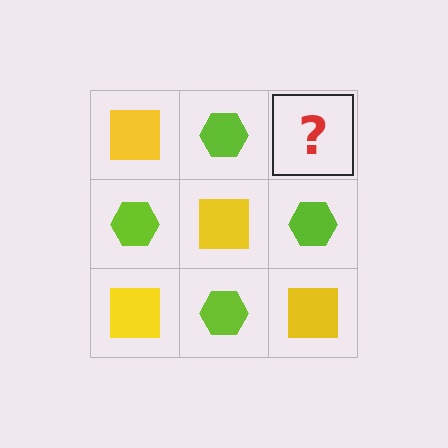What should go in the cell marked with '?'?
The missing cell should contain a yellow square.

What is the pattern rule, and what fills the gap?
The rule is that it alternates yellow square and lime hexagon in a checkerboard pattern. The gap should be filled with a yellow square.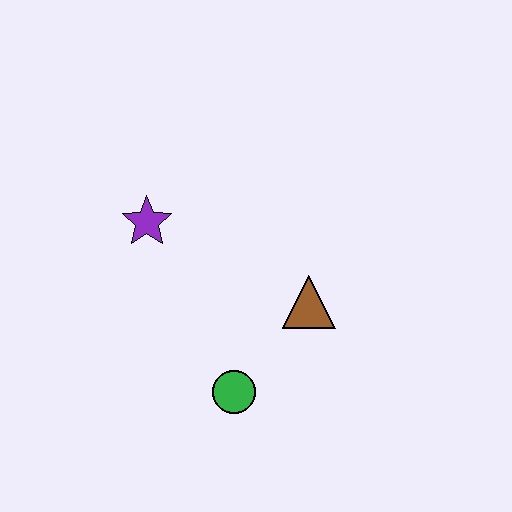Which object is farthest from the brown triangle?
The purple star is farthest from the brown triangle.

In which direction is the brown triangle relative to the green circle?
The brown triangle is above the green circle.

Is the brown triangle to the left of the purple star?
No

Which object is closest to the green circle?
The brown triangle is closest to the green circle.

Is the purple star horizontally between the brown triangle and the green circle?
No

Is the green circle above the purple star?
No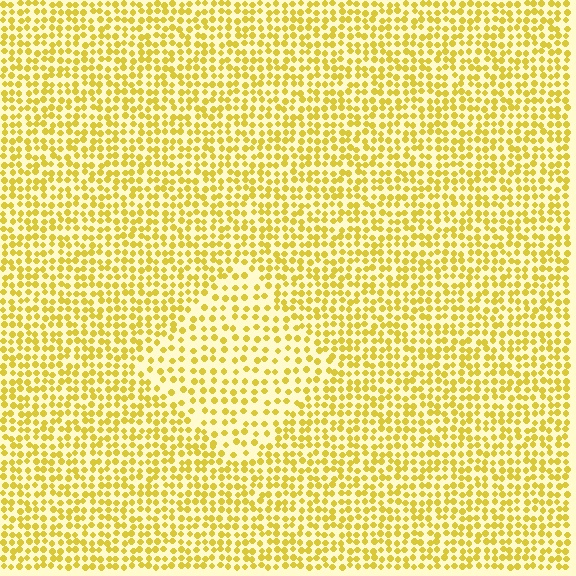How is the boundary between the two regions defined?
The boundary is defined by a change in element density (approximately 1.7x ratio). All elements are the same color, size, and shape.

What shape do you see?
I see a diamond.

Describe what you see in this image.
The image contains small yellow elements arranged at two different densities. A diamond-shaped region is visible where the elements are less densely packed than the surrounding area.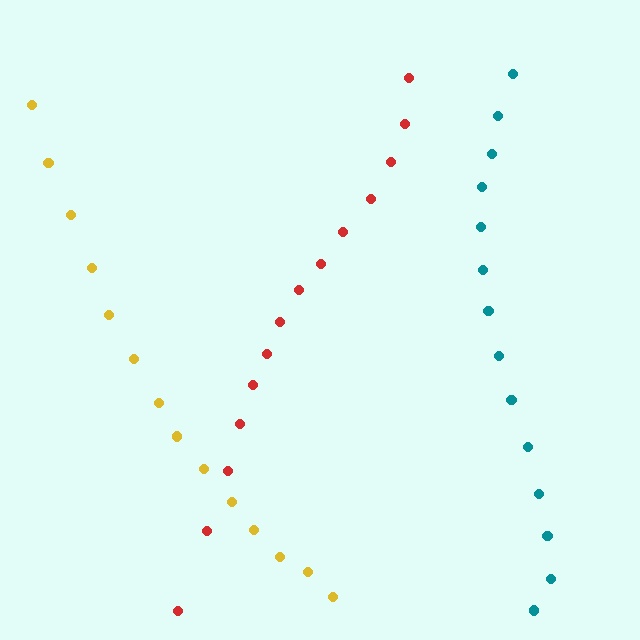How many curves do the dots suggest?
There are 3 distinct paths.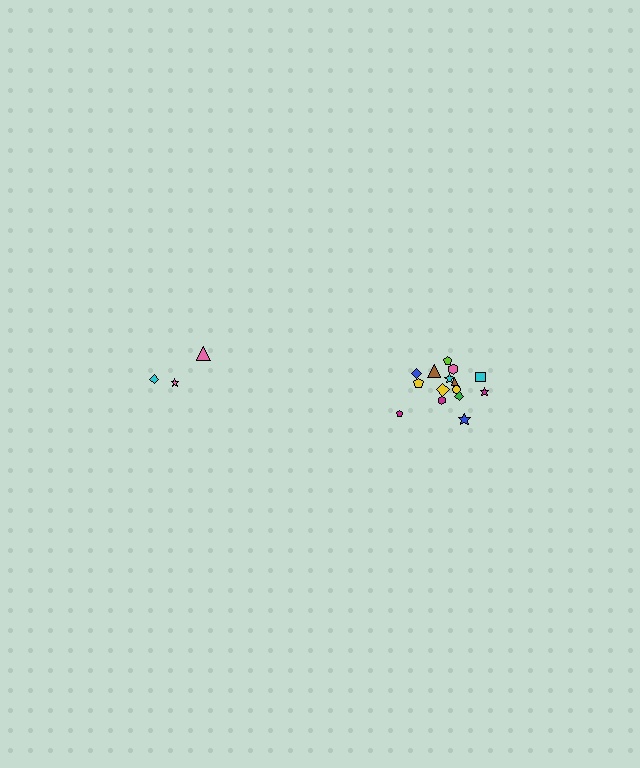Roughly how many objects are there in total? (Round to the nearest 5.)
Roughly 20 objects in total.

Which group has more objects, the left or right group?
The right group.